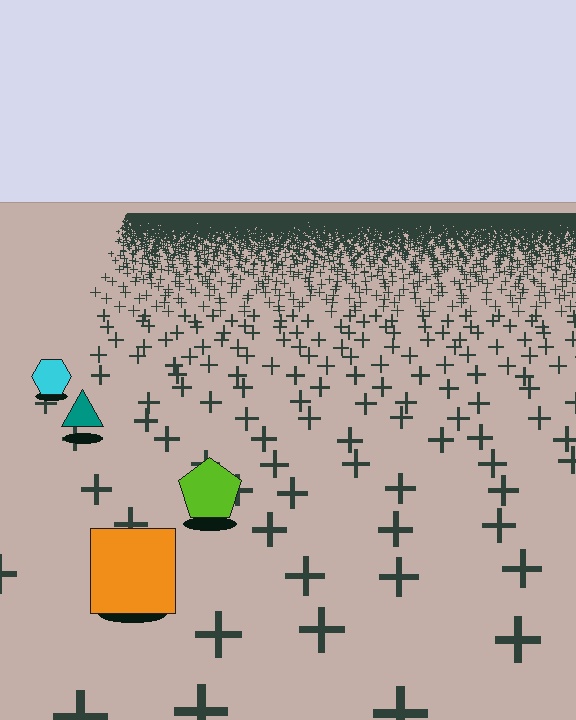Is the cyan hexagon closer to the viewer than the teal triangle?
No. The teal triangle is closer — you can tell from the texture gradient: the ground texture is coarser near it.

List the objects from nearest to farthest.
From nearest to farthest: the orange square, the lime pentagon, the teal triangle, the cyan hexagon.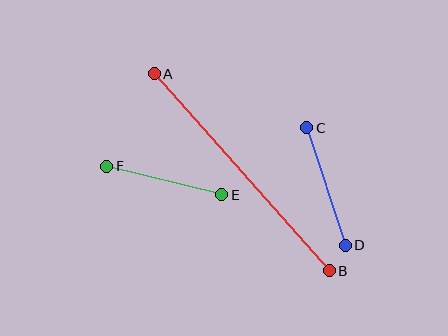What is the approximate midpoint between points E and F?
The midpoint is at approximately (164, 180) pixels.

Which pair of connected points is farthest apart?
Points A and B are farthest apart.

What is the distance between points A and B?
The distance is approximately 264 pixels.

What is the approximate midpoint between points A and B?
The midpoint is at approximately (242, 172) pixels.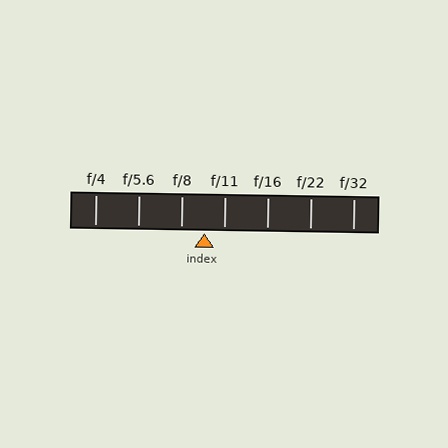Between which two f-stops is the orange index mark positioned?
The index mark is between f/8 and f/11.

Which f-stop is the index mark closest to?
The index mark is closest to f/11.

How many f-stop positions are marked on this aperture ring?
There are 7 f-stop positions marked.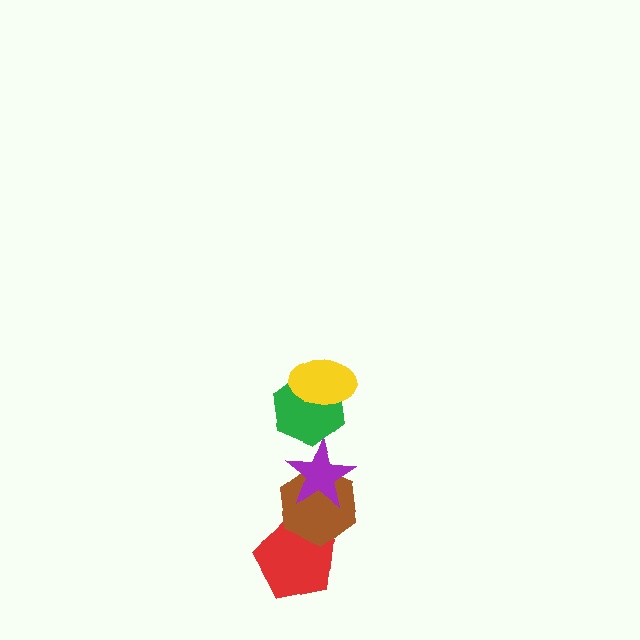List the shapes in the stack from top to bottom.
From top to bottom: the yellow ellipse, the green hexagon, the purple star, the brown hexagon, the red pentagon.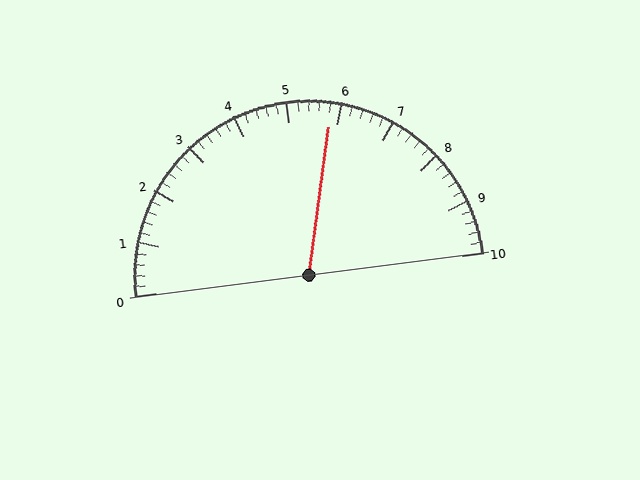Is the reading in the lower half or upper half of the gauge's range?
The reading is in the upper half of the range (0 to 10).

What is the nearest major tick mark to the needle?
The nearest major tick mark is 6.